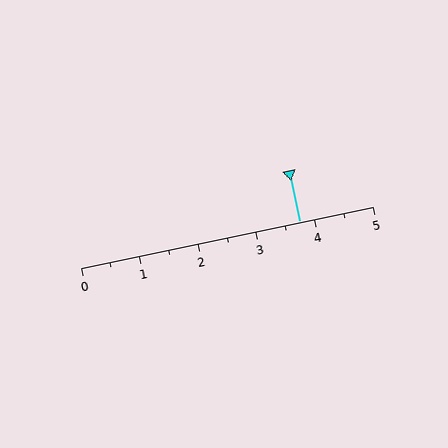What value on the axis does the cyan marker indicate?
The marker indicates approximately 3.8.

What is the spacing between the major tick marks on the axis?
The major ticks are spaced 1 apart.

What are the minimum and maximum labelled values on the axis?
The axis runs from 0 to 5.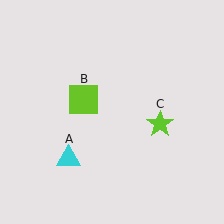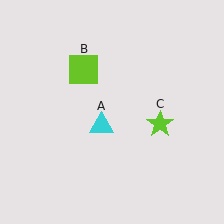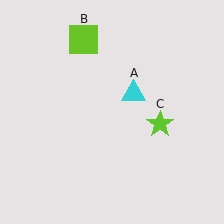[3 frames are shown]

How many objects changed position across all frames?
2 objects changed position: cyan triangle (object A), lime square (object B).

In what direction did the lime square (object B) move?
The lime square (object B) moved up.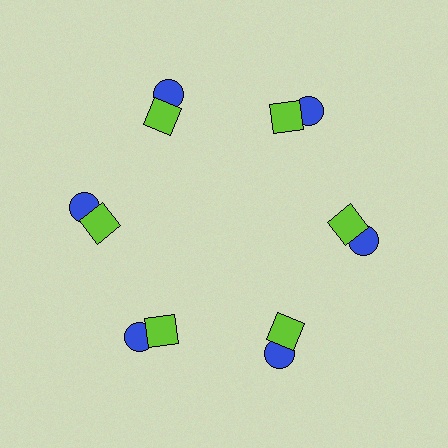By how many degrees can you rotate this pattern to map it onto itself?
The pattern maps onto itself every 60 degrees of rotation.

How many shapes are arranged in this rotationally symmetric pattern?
There are 12 shapes, arranged in 6 groups of 2.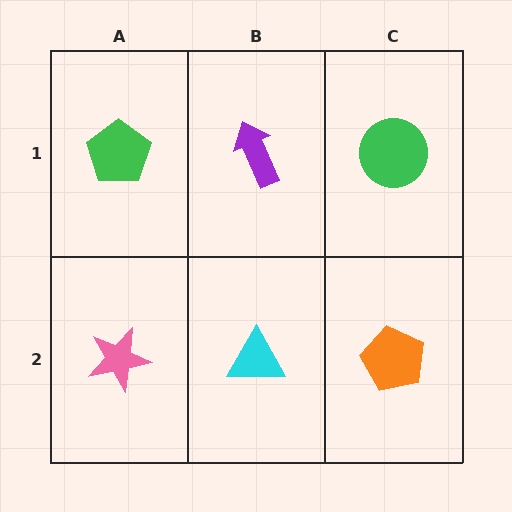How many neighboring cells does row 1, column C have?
2.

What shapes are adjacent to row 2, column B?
A purple arrow (row 1, column B), a pink star (row 2, column A), an orange pentagon (row 2, column C).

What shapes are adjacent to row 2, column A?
A green pentagon (row 1, column A), a cyan triangle (row 2, column B).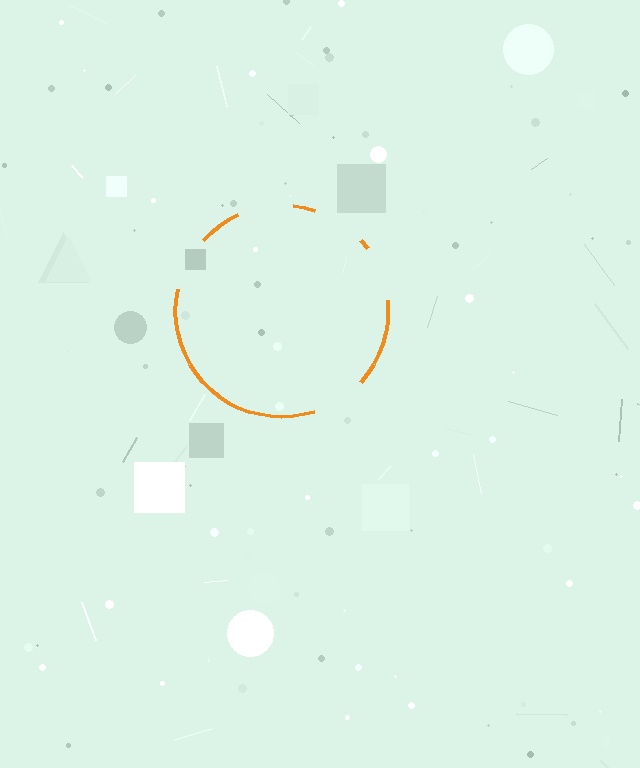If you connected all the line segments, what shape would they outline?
They would outline a circle.